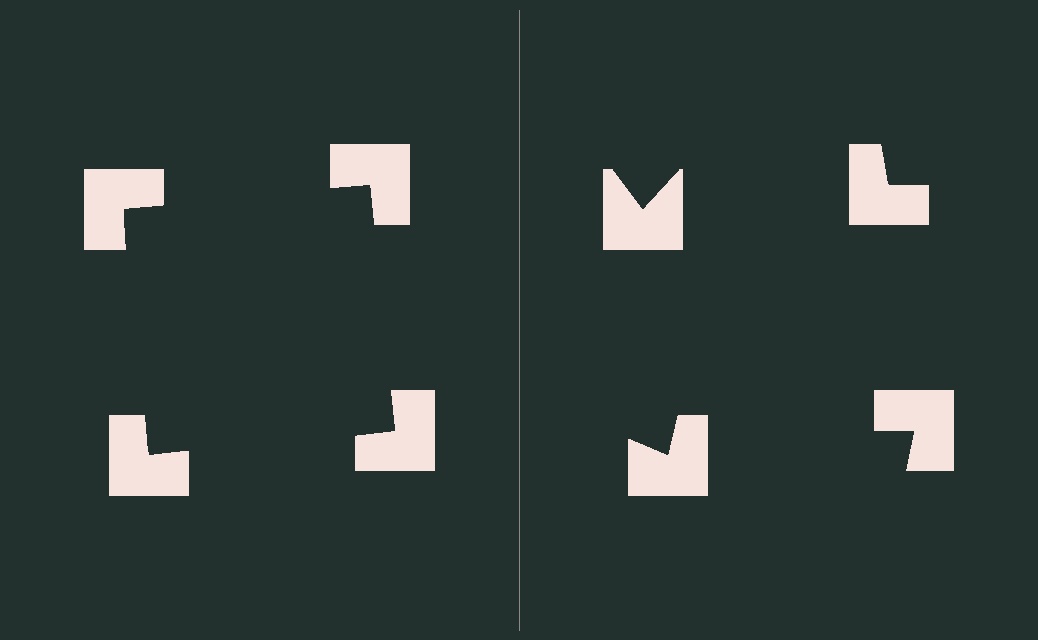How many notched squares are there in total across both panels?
8 — 4 on each side.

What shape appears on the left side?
An illusory square.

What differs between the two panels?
The notched squares are positioned identically on both sides; only the wedge orientations differ. On the left they align to a square; on the right they are misaligned.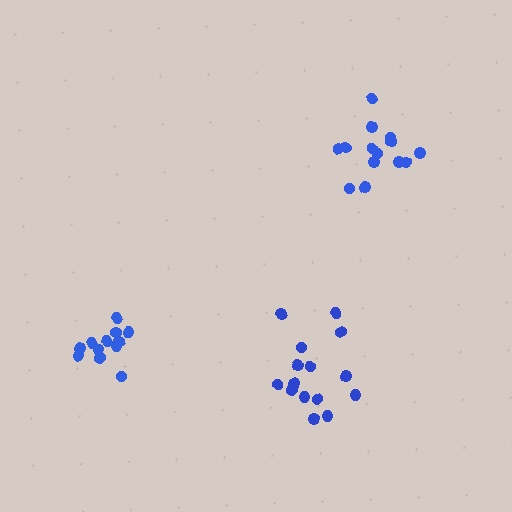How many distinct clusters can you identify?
There are 3 distinct clusters.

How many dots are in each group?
Group 1: 14 dots, Group 2: 12 dots, Group 3: 15 dots (41 total).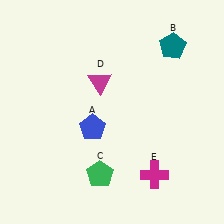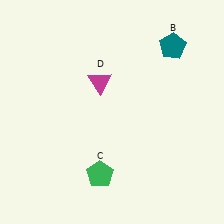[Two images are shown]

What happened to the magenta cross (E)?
The magenta cross (E) was removed in Image 2. It was in the bottom-right area of Image 1.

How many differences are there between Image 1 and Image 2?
There are 2 differences between the two images.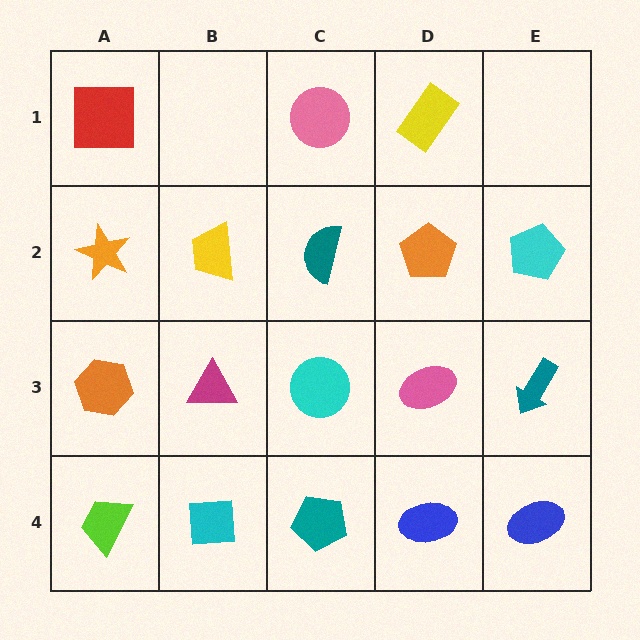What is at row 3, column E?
A teal arrow.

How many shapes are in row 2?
5 shapes.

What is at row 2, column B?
A yellow trapezoid.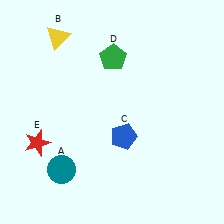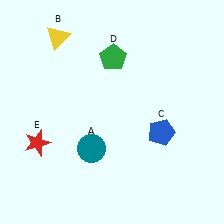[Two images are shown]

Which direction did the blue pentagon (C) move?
The blue pentagon (C) moved right.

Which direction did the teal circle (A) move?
The teal circle (A) moved right.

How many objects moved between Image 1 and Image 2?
2 objects moved between the two images.